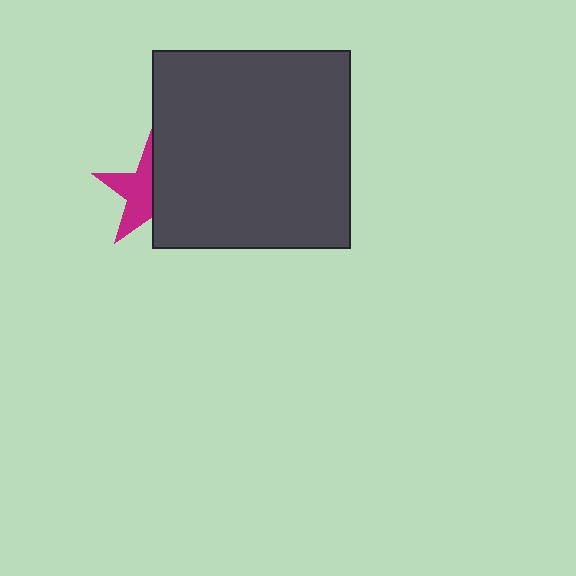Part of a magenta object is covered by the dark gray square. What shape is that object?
It is a star.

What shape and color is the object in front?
The object in front is a dark gray square.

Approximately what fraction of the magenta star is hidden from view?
Roughly 50% of the magenta star is hidden behind the dark gray square.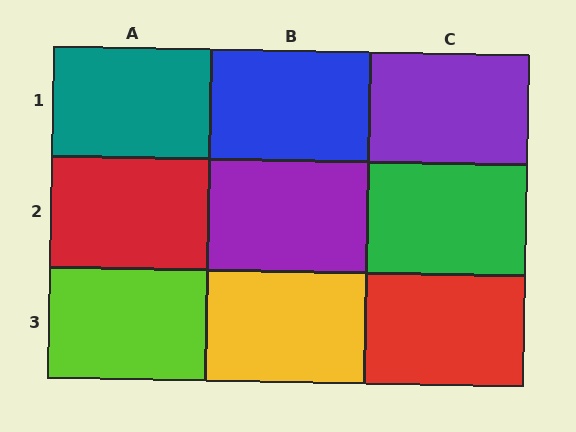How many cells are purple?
2 cells are purple.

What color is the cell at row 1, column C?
Purple.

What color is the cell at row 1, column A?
Teal.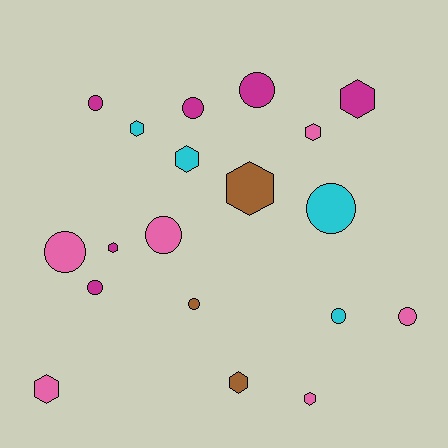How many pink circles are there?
There are 3 pink circles.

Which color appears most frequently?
Pink, with 6 objects.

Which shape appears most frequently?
Circle, with 10 objects.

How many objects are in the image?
There are 19 objects.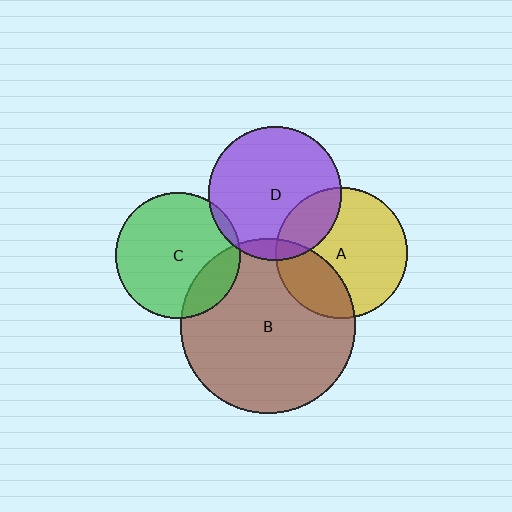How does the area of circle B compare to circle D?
Approximately 1.7 times.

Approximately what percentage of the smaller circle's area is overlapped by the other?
Approximately 30%.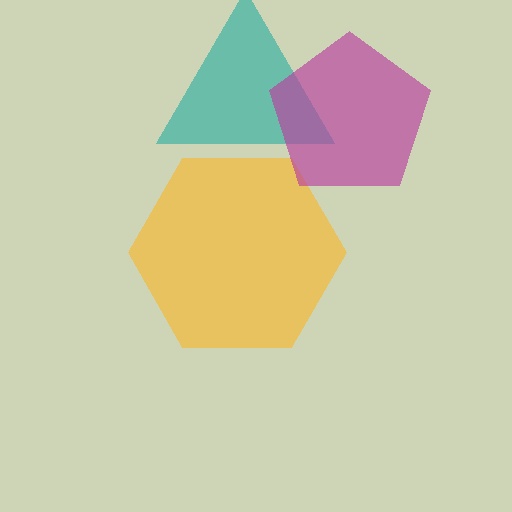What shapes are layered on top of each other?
The layered shapes are: a yellow hexagon, a teal triangle, a magenta pentagon.